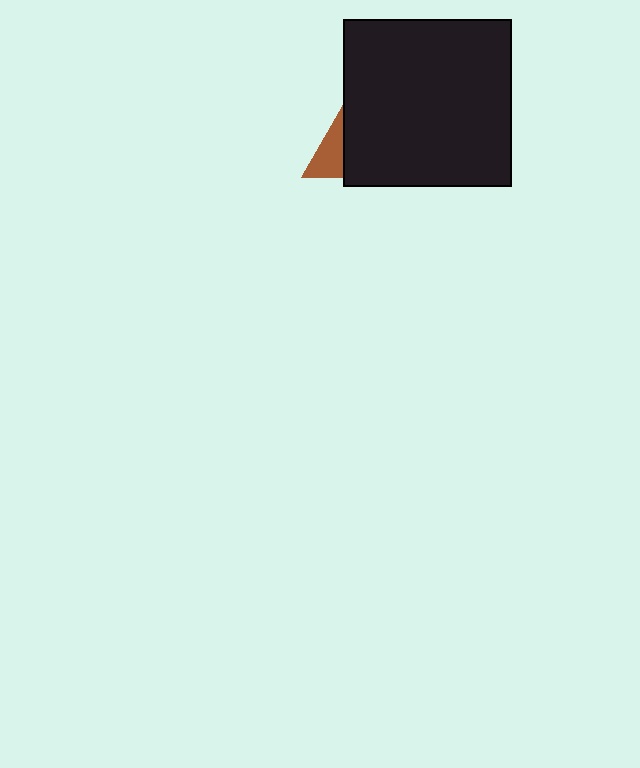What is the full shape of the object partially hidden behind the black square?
The partially hidden object is a brown triangle.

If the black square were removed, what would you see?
You would see the complete brown triangle.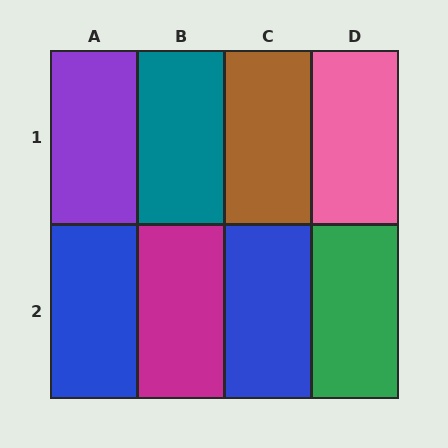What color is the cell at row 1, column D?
Pink.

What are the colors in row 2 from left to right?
Blue, magenta, blue, green.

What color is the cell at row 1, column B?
Teal.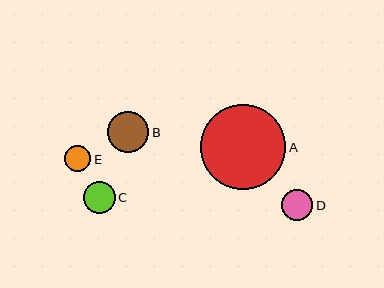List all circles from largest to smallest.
From largest to smallest: A, B, C, D, E.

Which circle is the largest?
Circle A is the largest with a size of approximately 86 pixels.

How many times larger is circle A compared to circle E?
Circle A is approximately 3.2 times the size of circle E.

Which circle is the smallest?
Circle E is the smallest with a size of approximately 27 pixels.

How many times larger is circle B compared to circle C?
Circle B is approximately 1.3 times the size of circle C.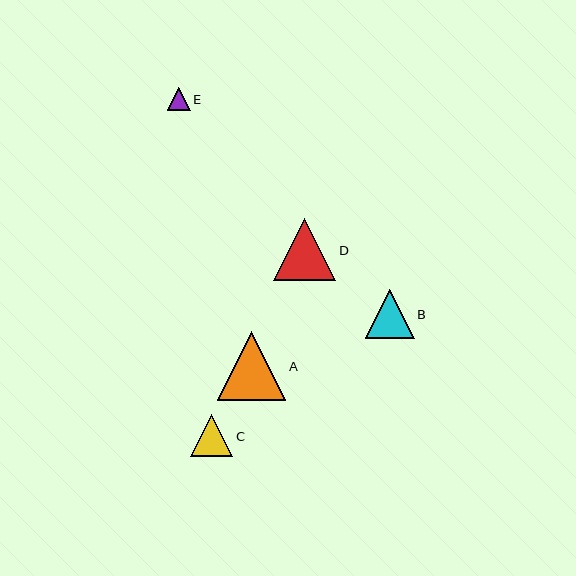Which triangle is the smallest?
Triangle E is the smallest with a size of approximately 23 pixels.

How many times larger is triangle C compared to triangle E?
Triangle C is approximately 1.9 times the size of triangle E.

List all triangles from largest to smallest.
From largest to smallest: A, D, B, C, E.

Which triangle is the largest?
Triangle A is the largest with a size of approximately 68 pixels.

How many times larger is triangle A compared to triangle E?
Triangle A is approximately 3.0 times the size of triangle E.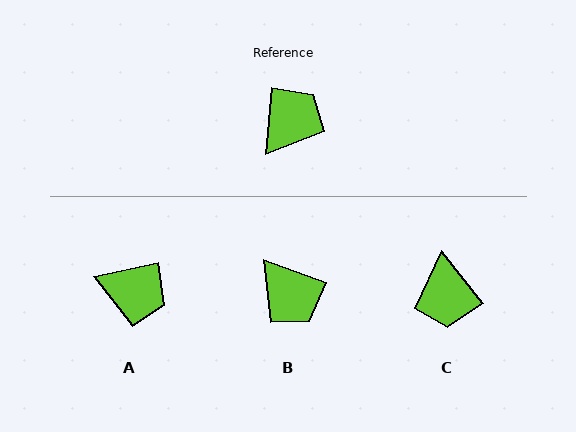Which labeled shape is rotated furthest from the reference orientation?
C, about 137 degrees away.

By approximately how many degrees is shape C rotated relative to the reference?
Approximately 137 degrees clockwise.